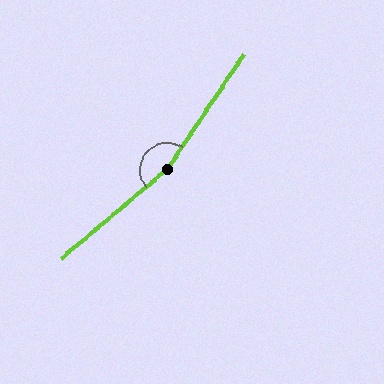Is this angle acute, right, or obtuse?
It is obtuse.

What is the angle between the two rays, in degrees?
Approximately 163 degrees.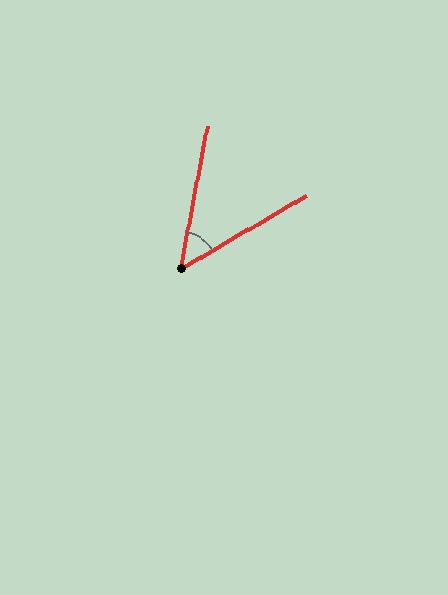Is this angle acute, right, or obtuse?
It is acute.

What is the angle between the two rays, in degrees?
Approximately 49 degrees.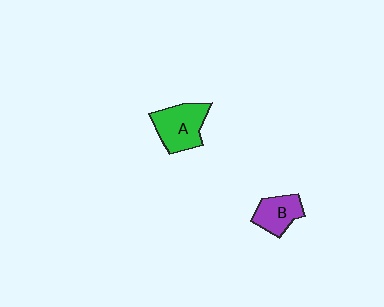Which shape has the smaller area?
Shape B (purple).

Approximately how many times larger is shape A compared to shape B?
Approximately 1.4 times.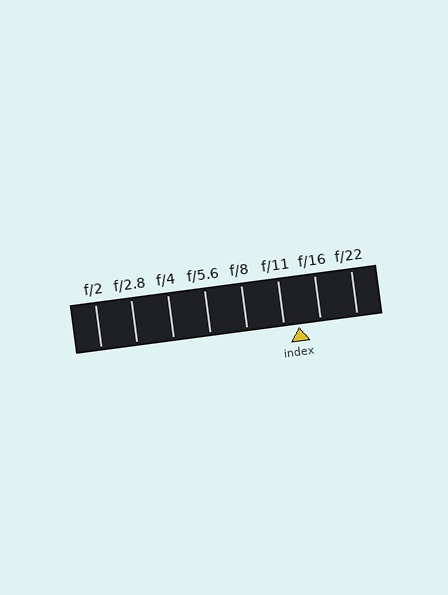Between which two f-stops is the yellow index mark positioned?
The index mark is between f/11 and f/16.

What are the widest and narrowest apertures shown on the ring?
The widest aperture shown is f/2 and the narrowest is f/22.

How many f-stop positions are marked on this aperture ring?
There are 8 f-stop positions marked.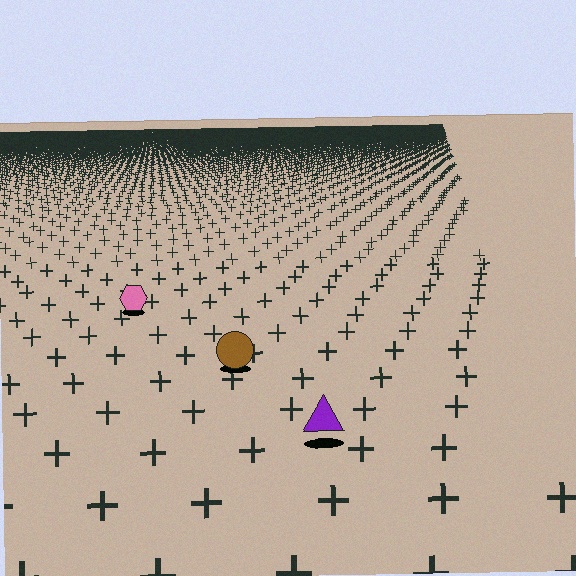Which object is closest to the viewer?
The purple triangle is closest. The texture marks near it are larger and more spread out.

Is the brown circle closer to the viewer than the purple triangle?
No. The purple triangle is closer — you can tell from the texture gradient: the ground texture is coarser near it.